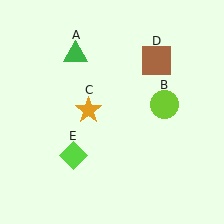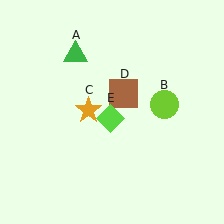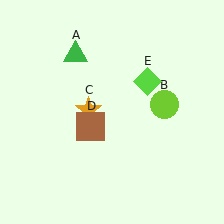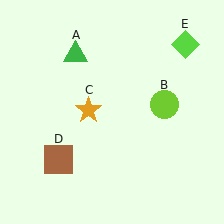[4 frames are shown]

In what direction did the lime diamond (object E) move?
The lime diamond (object E) moved up and to the right.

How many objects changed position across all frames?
2 objects changed position: brown square (object D), lime diamond (object E).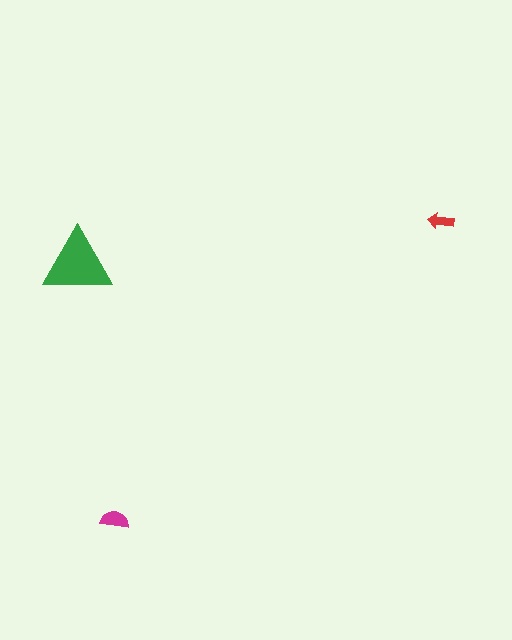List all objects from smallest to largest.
The red arrow, the magenta semicircle, the green triangle.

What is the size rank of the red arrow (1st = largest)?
3rd.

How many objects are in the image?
There are 3 objects in the image.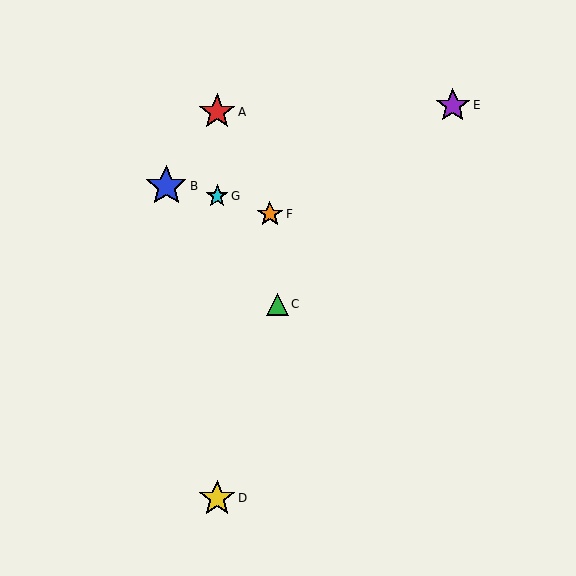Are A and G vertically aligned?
Yes, both are at x≈217.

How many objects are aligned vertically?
3 objects (A, D, G) are aligned vertically.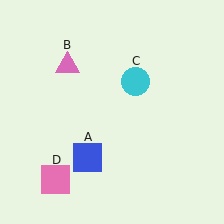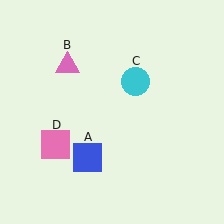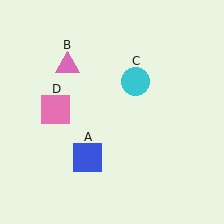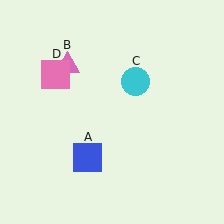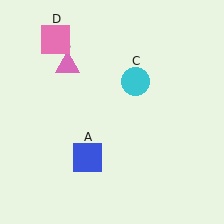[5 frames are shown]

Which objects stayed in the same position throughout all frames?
Blue square (object A) and pink triangle (object B) and cyan circle (object C) remained stationary.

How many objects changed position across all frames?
1 object changed position: pink square (object D).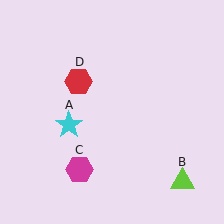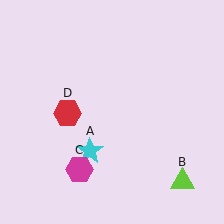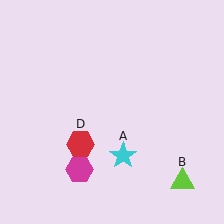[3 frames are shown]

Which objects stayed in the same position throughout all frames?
Lime triangle (object B) and magenta hexagon (object C) remained stationary.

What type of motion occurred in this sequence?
The cyan star (object A), red hexagon (object D) rotated counterclockwise around the center of the scene.